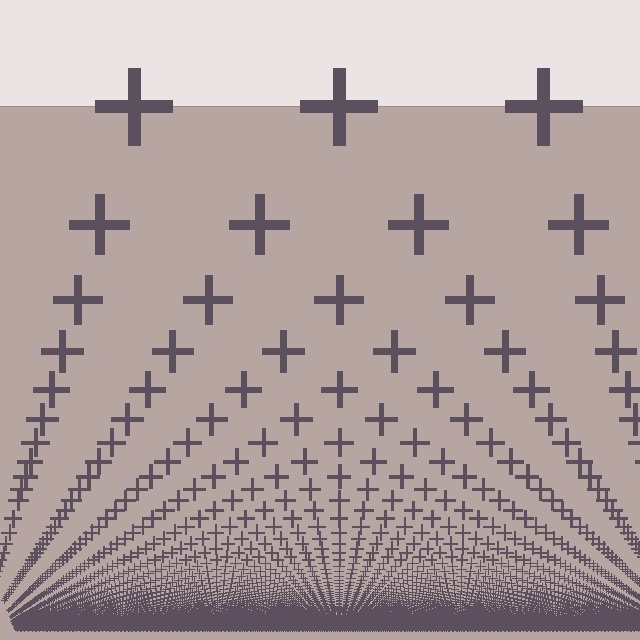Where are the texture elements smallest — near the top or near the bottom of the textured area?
Near the bottom.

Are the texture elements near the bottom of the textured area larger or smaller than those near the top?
Smaller. The gradient is inverted — elements near the bottom are smaller and denser.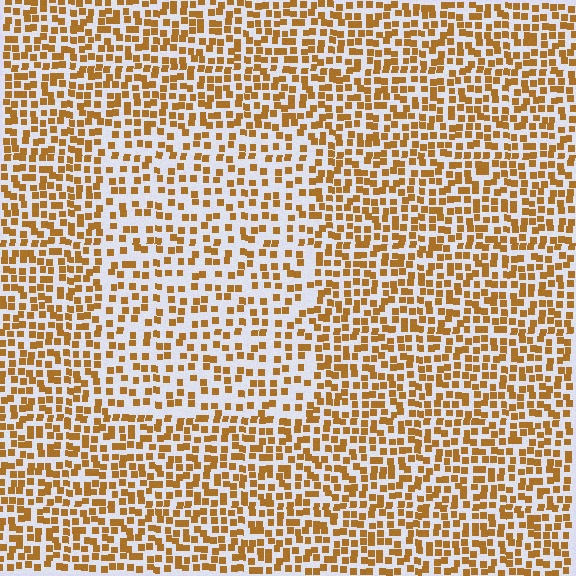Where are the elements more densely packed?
The elements are more densely packed outside the rectangle boundary.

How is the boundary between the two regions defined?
The boundary is defined by a change in element density (approximately 1.6x ratio). All elements are the same color, size, and shape.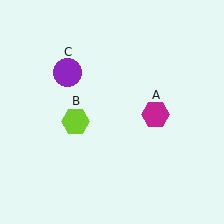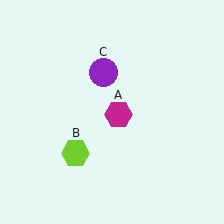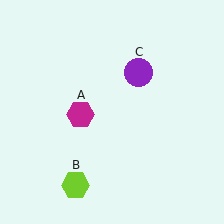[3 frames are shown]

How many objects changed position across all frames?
3 objects changed position: magenta hexagon (object A), lime hexagon (object B), purple circle (object C).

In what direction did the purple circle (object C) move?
The purple circle (object C) moved right.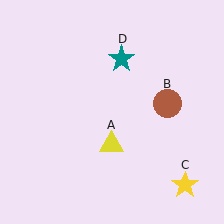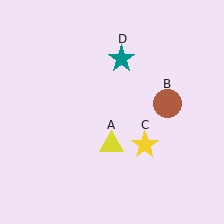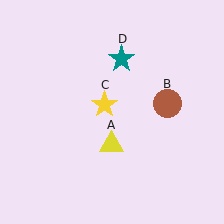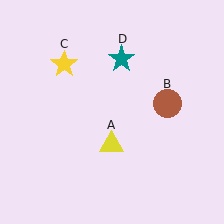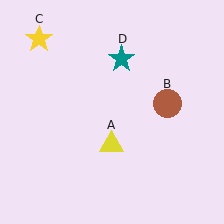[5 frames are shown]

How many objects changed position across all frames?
1 object changed position: yellow star (object C).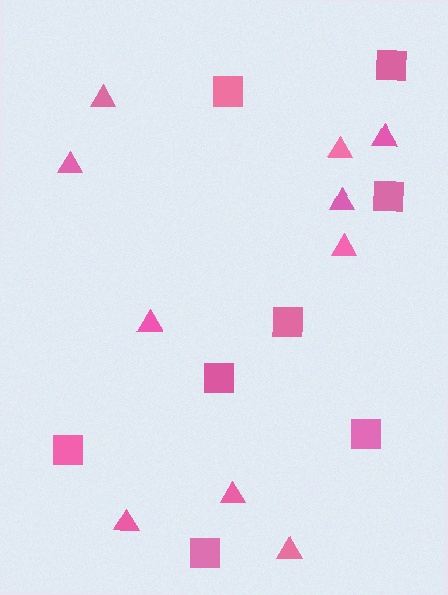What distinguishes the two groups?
There are 2 groups: one group of triangles (10) and one group of squares (8).